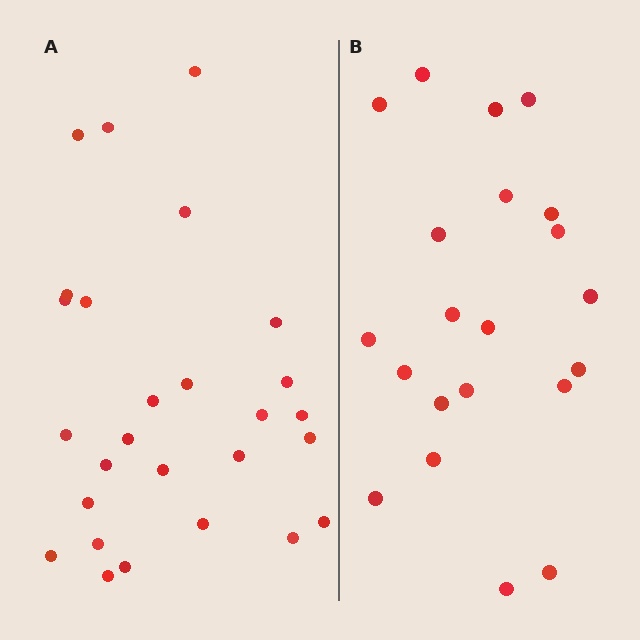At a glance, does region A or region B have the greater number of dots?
Region A (the left region) has more dots.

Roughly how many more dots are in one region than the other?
Region A has about 6 more dots than region B.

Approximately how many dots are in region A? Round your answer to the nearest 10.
About 30 dots. (The exact count is 27, which rounds to 30.)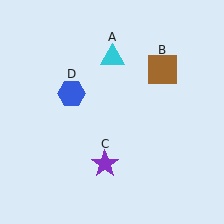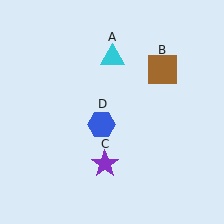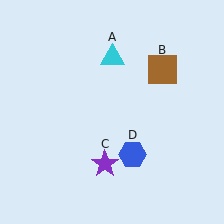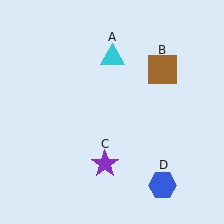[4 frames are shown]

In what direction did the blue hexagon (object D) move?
The blue hexagon (object D) moved down and to the right.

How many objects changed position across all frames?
1 object changed position: blue hexagon (object D).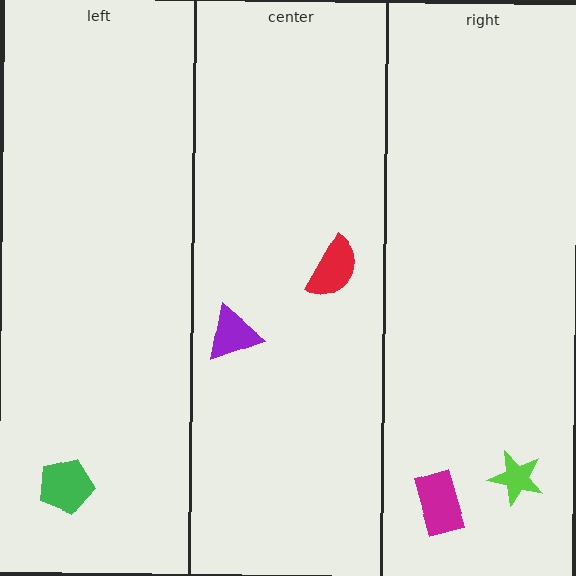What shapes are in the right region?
The magenta rectangle, the lime star.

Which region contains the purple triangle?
The center region.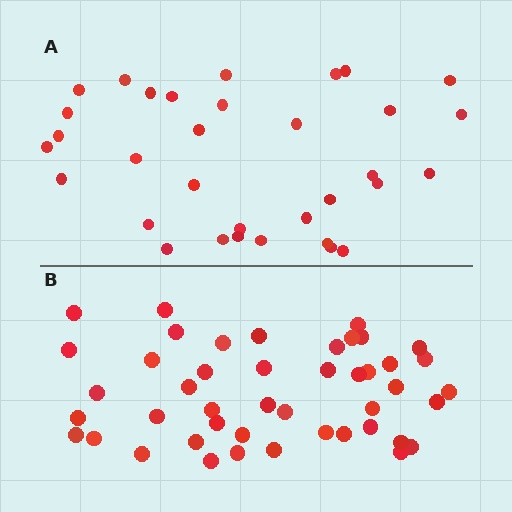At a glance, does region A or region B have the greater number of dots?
Region B (the bottom region) has more dots.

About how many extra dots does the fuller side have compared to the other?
Region B has roughly 12 or so more dots than region A.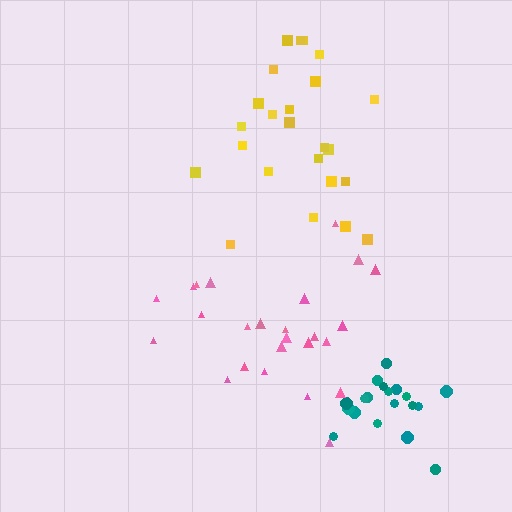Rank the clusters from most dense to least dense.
teal, yellow, pink.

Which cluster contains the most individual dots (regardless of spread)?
Pink (25).